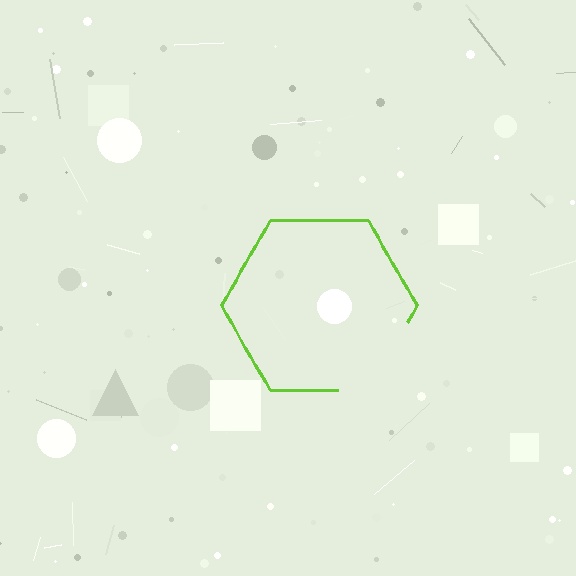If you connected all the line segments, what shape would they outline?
They would outline a hexagon.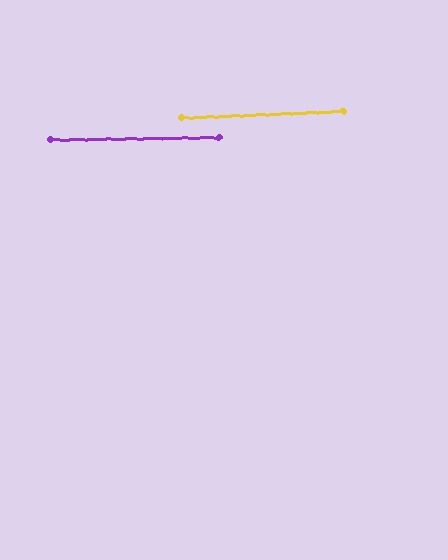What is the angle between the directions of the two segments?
Approximately 2 degrees.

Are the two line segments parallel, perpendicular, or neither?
Parallel — their directions differ by only 1.6°.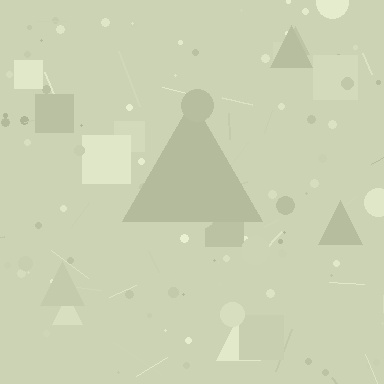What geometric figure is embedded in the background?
A triangle is embedded in the background.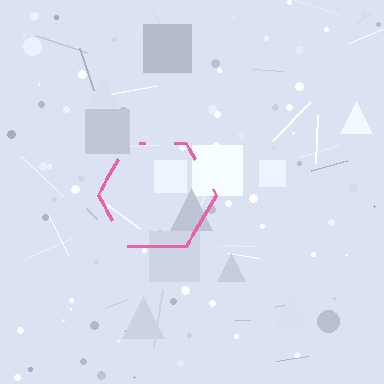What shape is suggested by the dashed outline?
The dashed outline suggests a hexagon.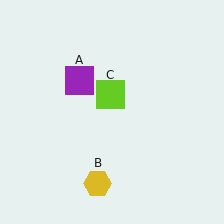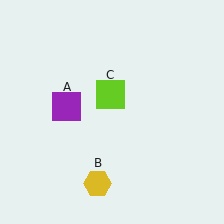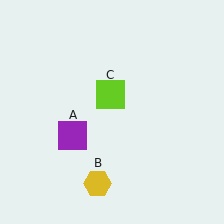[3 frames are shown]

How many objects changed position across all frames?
1 object changed position: purple square (object A).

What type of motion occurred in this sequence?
The purple square (object A) rotated counterclockwise around the center of the scene.